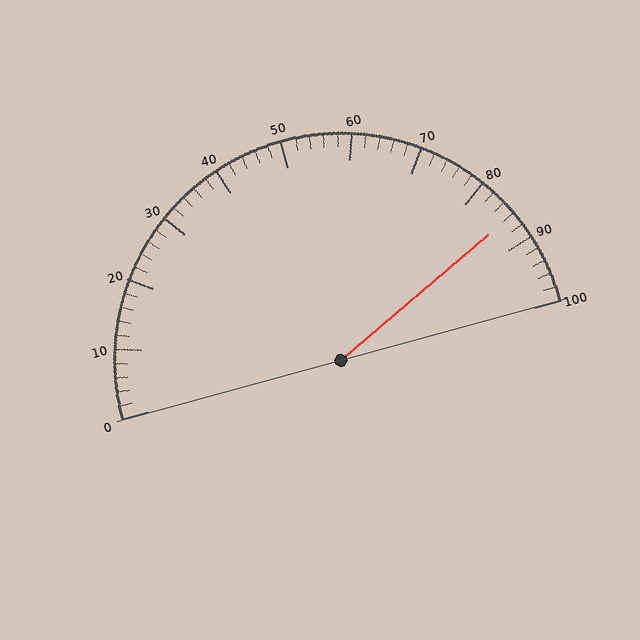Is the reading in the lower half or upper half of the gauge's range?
The reading is in the upper half of the range (0 to 100).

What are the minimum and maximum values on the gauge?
The gauge ranges from 0 to 100.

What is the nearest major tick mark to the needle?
The nearest major tick mark is 90.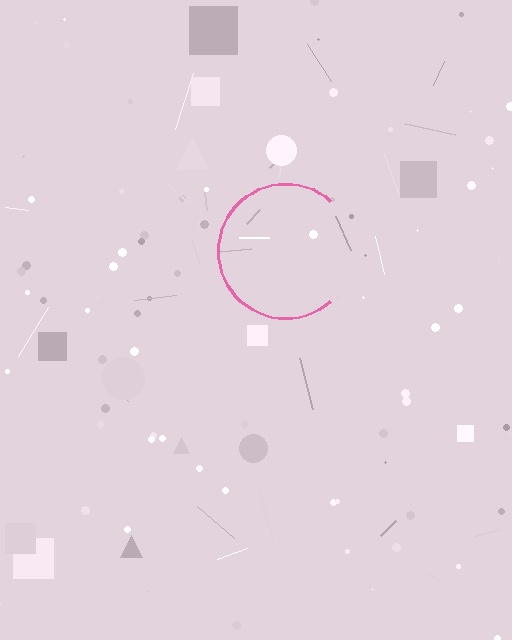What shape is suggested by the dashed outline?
The dashed outline suggests a circle.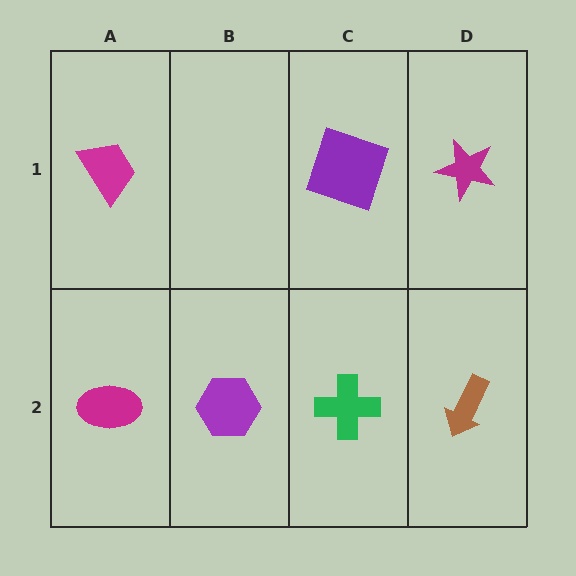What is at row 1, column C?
A purple square.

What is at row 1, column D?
A magenta star.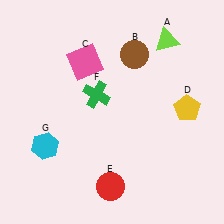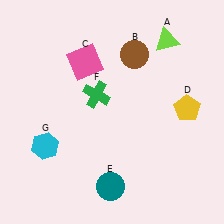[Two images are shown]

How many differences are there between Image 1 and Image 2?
There is 1 difference between the two images.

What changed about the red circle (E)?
In Image 1, E is red. In Image 2, it changed to teal.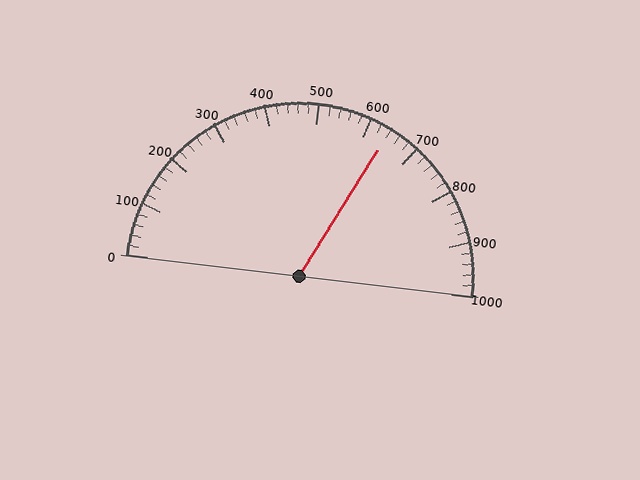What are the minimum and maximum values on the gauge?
The gauge ranges from 0 to 1000.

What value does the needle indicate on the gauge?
The needle indicates approximately 640.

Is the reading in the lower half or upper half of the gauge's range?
The reading is in the upper half of the range (0 to 1000).